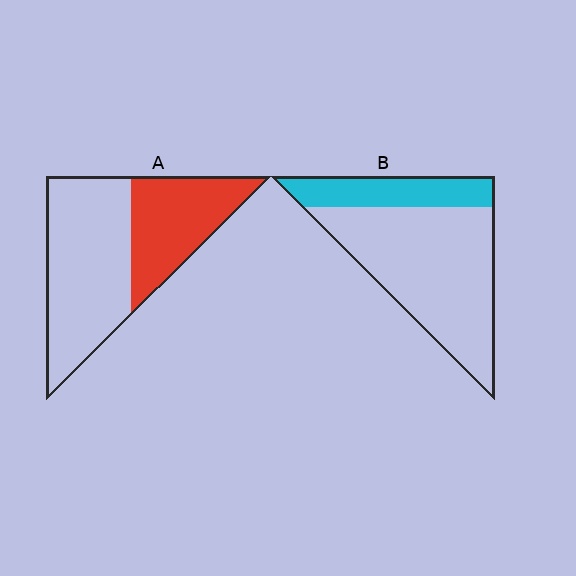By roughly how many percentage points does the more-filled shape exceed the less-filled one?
By roughly 15 percentage points (A over B).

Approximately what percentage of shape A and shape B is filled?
A is approximately 40% and B is approximately 25%.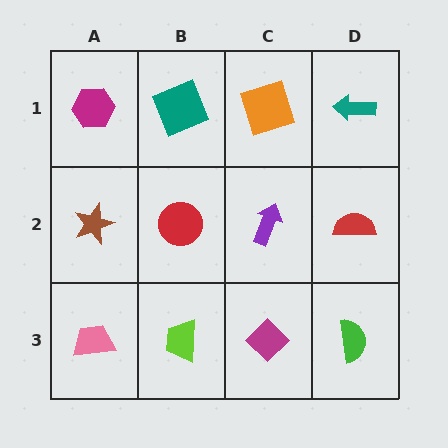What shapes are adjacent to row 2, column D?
A teal arrow (row 1, column D), a green semicircle (row 3, column D), a purple arrow (row 2, column C).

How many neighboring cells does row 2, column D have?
3.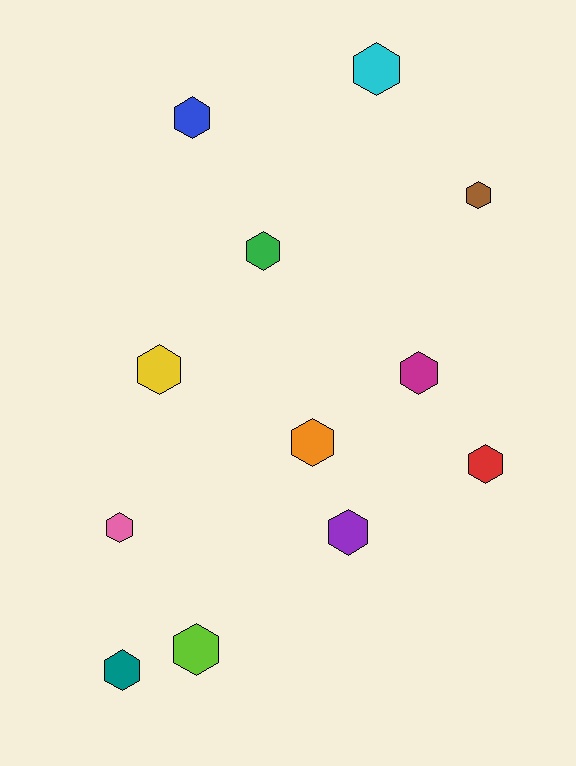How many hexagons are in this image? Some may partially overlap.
There are 12 hexagons.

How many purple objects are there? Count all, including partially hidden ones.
There is 1 purple object.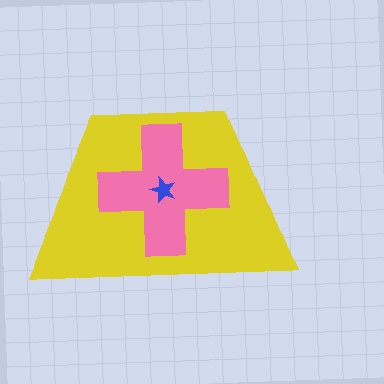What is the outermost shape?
The yellow trapezoid.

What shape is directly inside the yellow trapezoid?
The pink cross.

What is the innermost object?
The blue star.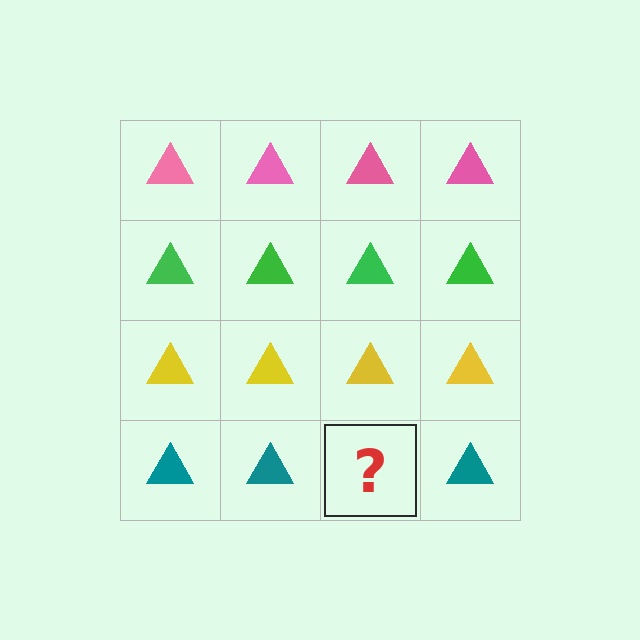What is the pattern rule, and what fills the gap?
The rule is that each row has a consistent color. The gap should be filled with a teal triangle.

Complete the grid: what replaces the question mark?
The question mark should be replaced with a teal triangle.